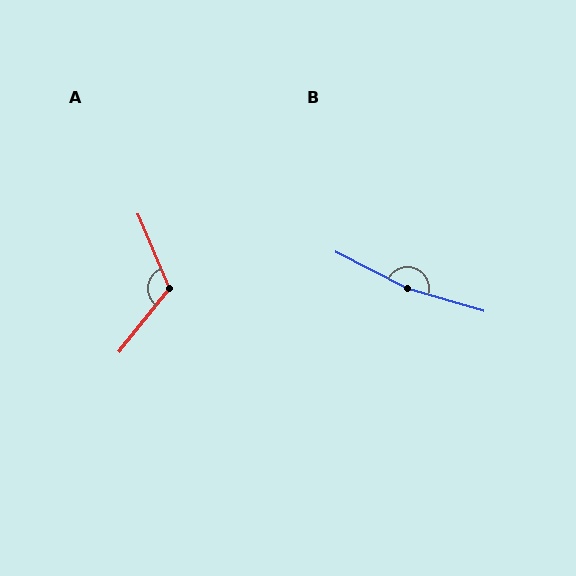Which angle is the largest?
B, at approximately 169 degrees.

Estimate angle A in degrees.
Approximately 118 degrees.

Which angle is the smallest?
A, at approximately 118 degrees.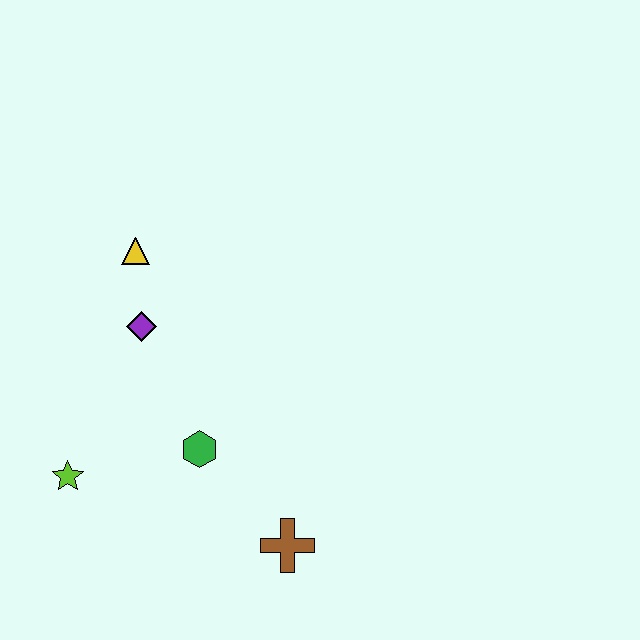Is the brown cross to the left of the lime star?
No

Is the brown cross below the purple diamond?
Yes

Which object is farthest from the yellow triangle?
The brown cross is farthest from the yellow triangle.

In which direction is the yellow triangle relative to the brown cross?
The yellow triangle is above the brown cross.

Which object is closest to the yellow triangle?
The purple diamond is closest to the yellow triangle.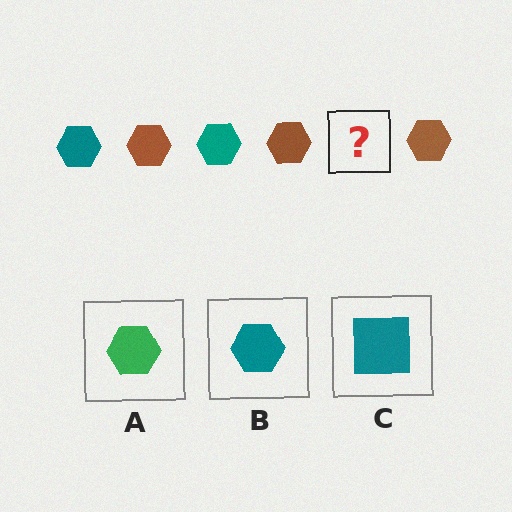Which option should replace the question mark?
Option B.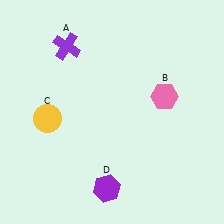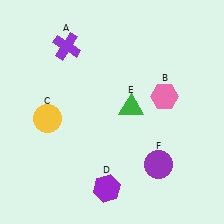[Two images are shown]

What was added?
A green triangle (E), a purple circle (F) were added in Image 2.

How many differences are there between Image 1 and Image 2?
There are 2 differences between the two images.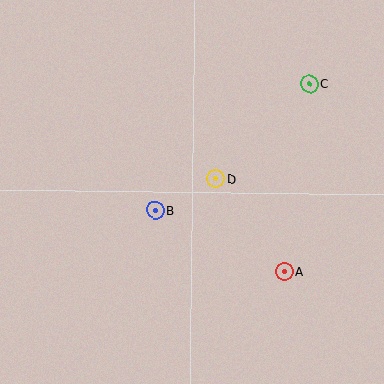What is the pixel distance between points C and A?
The distance between C and A is 190 pixels.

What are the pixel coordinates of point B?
Point B is at (155, 210).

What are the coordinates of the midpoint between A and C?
The midpoint between A and C is at (297, 178).